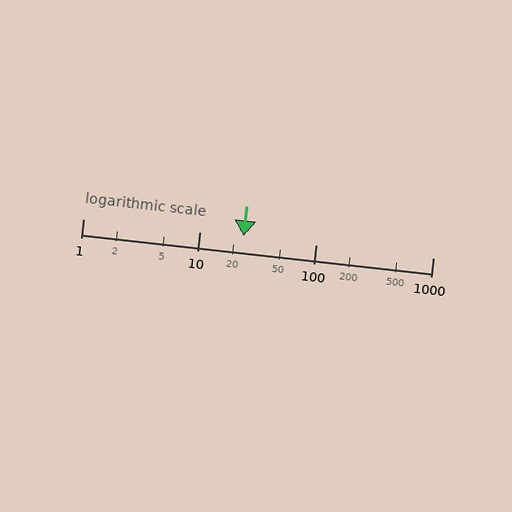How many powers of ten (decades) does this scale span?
The scale spans 3 decades, from 1 to 1000.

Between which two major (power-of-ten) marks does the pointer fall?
The pointer is between 10 and 100.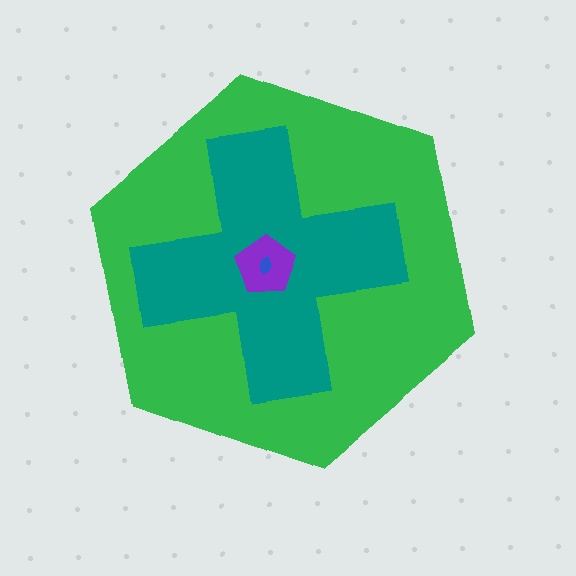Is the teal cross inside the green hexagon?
Yes.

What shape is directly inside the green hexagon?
The teal cross.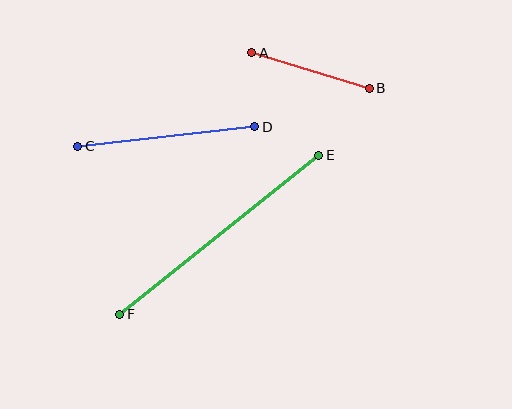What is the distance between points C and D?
The distance is approximately 178 pixels.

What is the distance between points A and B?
The distance is approximately 123 pixels.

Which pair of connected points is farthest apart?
Points E and F are farthest apart.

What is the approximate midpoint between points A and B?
The midpoint is at approximately (311, 70) pixels.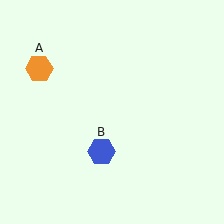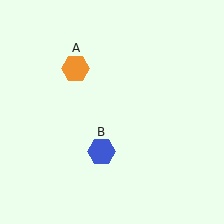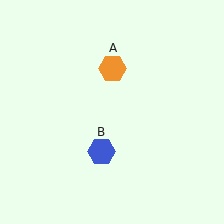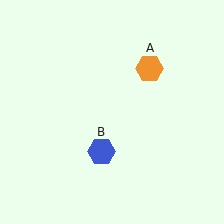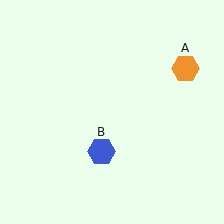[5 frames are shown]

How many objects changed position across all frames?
1 object changed position: orange hexagon (object A).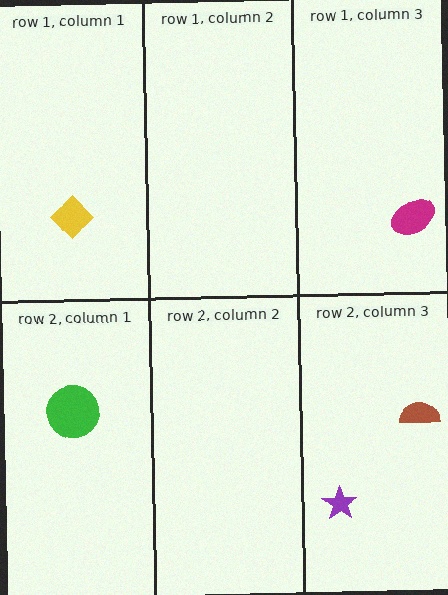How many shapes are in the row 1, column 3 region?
1.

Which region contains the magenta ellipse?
The row 1, column 3 region.